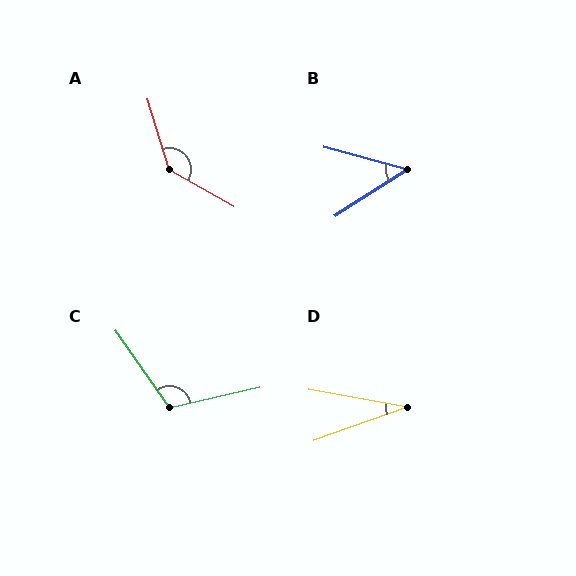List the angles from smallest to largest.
D (30°), B (48°), C (112°), A (136°).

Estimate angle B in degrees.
Approximately 48 degrees.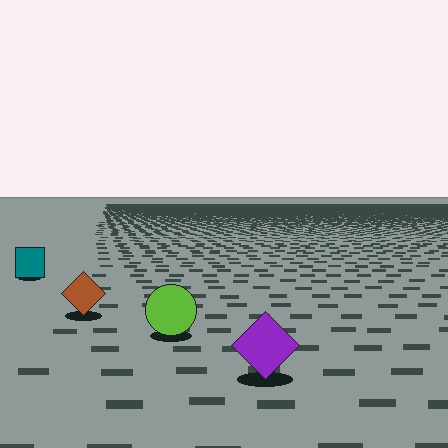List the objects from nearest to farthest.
From nearest to farthest: the purple diamond, the lime circle, the brown diamond, the teal square.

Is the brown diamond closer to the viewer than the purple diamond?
No. The purple diamond is closer — you can tell from the texture gradient: the ground texture is coarser near it.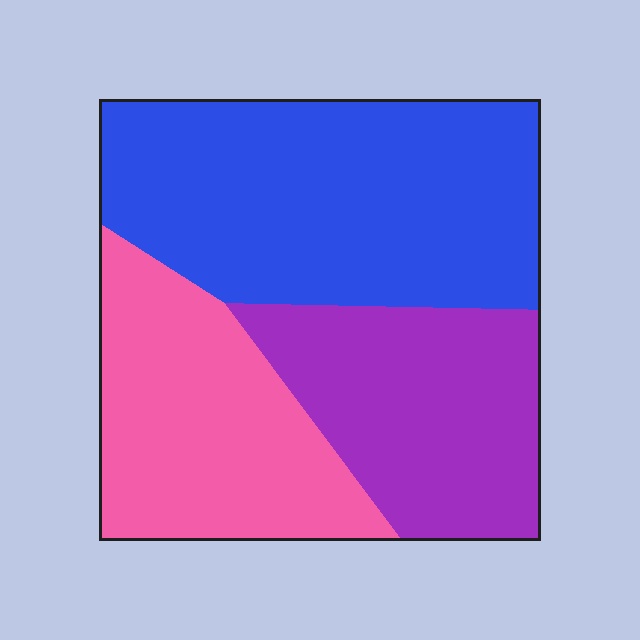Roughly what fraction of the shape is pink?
Pink takes up about one quarter (1/4) of the shape.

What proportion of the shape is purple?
Purple takes up between a sixth and a third of the shape.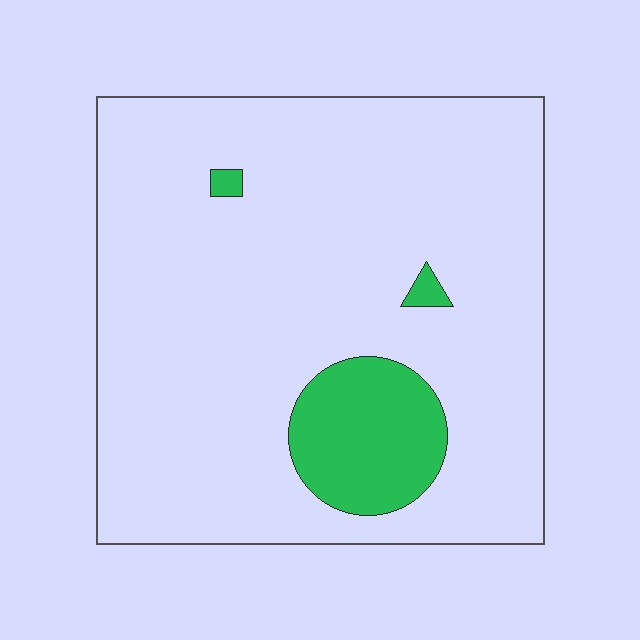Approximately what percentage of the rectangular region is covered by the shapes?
Approximately 10%.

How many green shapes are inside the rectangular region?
3.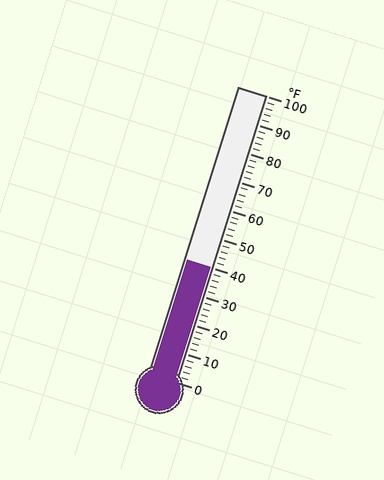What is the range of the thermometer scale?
The thermometer scale ranges from 0°F to 100°F.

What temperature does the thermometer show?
The thermometer shows approximately 40°F.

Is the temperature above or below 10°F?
The temperature is above 10°F.